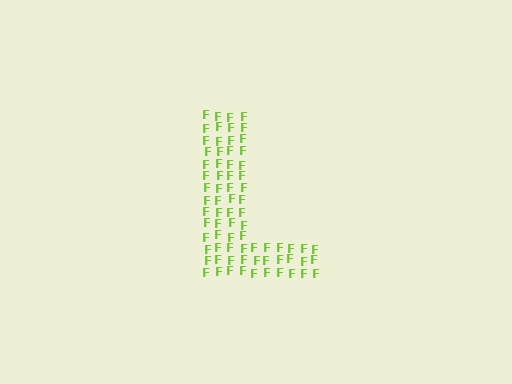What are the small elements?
The small elements are letter F's.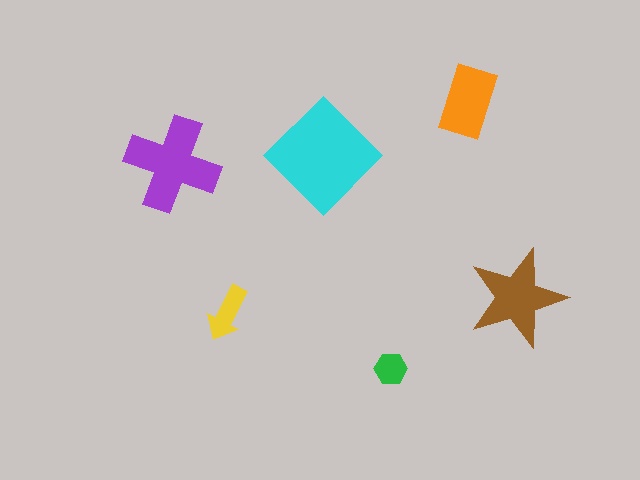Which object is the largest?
The cyan diamond.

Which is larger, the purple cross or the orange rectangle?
The purple cross.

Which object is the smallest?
The green hexagon.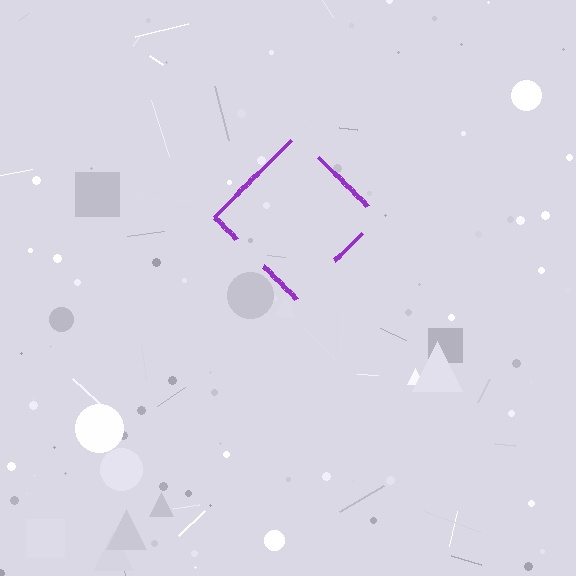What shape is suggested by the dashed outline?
The dashed outline suggests a diamond.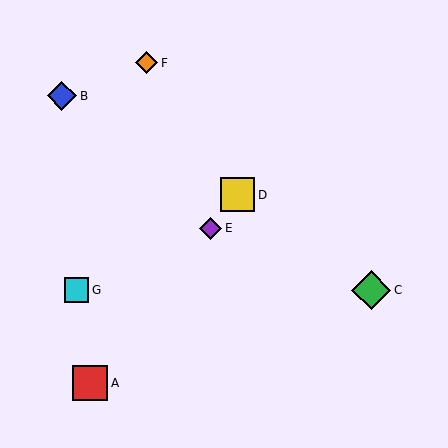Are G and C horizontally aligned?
Yes, both are at y≈290.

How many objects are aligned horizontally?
2 objects (C, G) are aligned horizontally.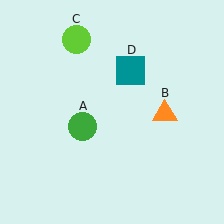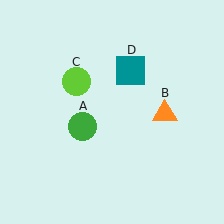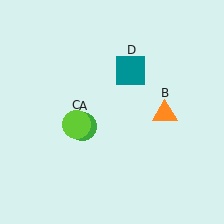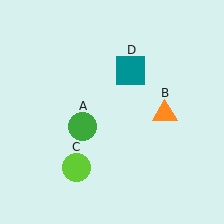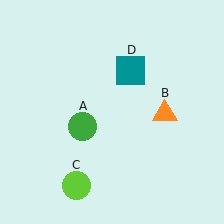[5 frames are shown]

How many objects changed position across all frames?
1 object changed position: lime circle (object C).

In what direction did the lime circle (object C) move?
The lime circle (object C) moved down.